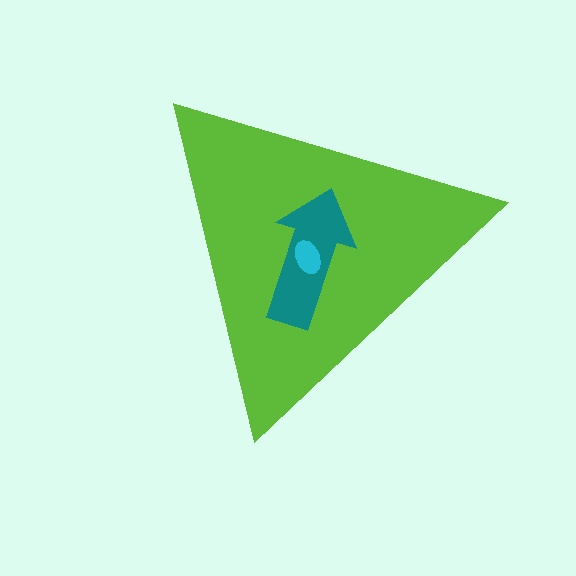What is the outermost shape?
The lime triangle.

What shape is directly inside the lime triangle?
The teal arrow.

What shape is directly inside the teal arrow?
The cyan ellipse.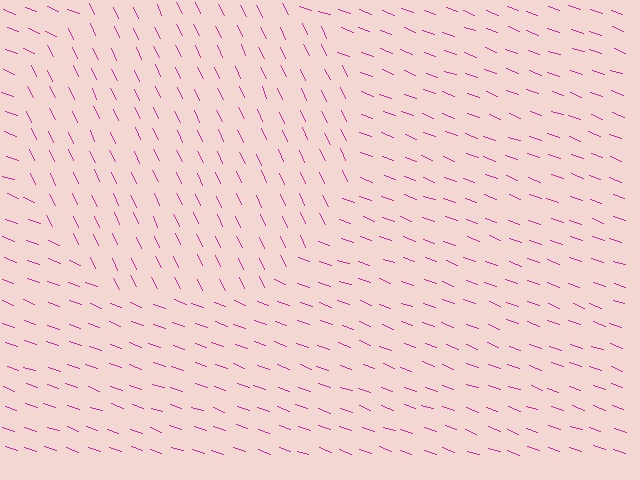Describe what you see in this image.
The image is filled with small magenta line segments. A circle region in the image has lines oriented differently from the surrounding lines, creating a visible texture boundary.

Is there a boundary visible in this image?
Yes, there is a texture boundary formed by a change in line orientation.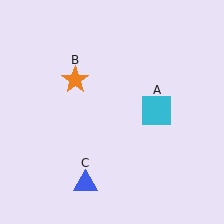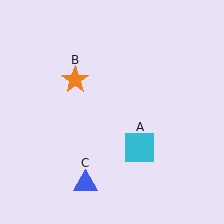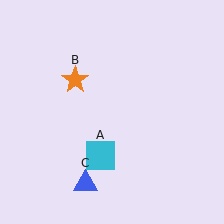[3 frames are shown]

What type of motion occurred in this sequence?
The cyan square (object A) rotated clockwise around the center of the scene.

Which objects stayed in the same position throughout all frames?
Orange star (object B) and blue triangle (object C) remained stationary.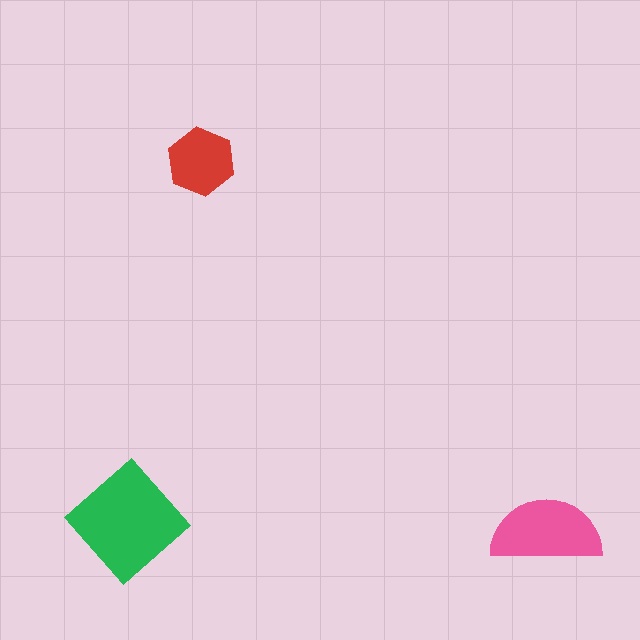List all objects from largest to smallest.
The green diamond, the pink semicircle, the red hexagon.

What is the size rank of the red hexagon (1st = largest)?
3rd.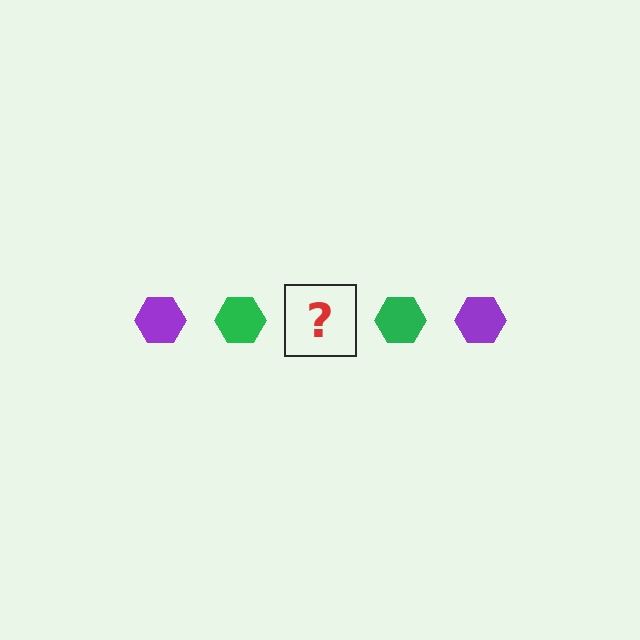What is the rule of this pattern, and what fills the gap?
The rule is that the pattern cycles through purple, green hexagons. The gap should be filled with a purple hexagon.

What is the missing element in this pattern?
The missing element is a purple hexagon.